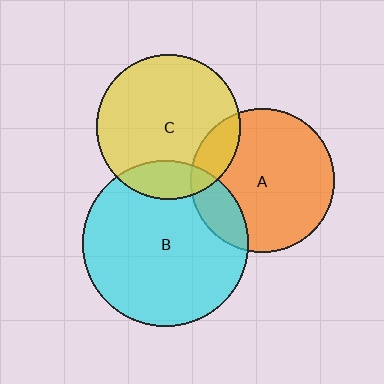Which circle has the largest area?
Circle B (cyan).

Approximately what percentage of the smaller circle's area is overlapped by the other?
Approximately 15%.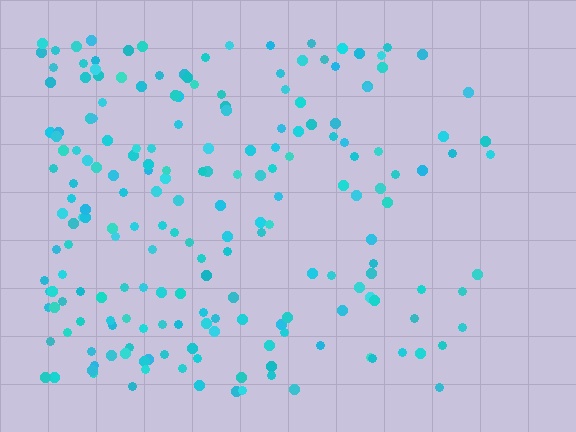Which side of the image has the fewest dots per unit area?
The right.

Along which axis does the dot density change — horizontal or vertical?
Horizontal.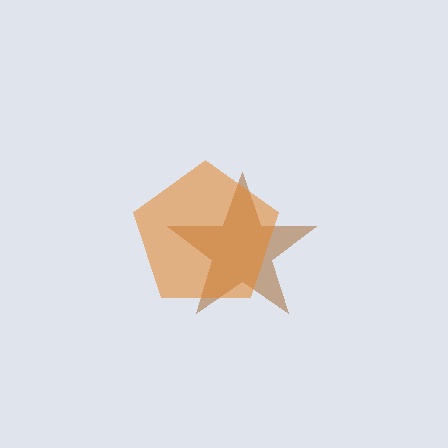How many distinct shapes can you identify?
There are 2 distinct shapes: a brown star, an orange pentagon.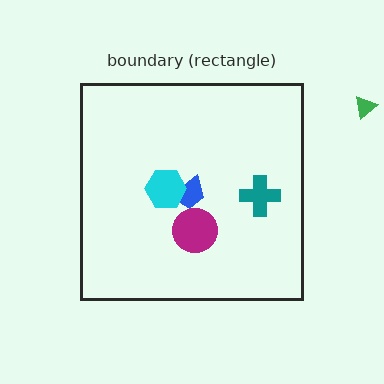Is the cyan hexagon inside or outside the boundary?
Inside.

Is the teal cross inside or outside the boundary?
Inside.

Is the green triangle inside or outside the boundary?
Outside.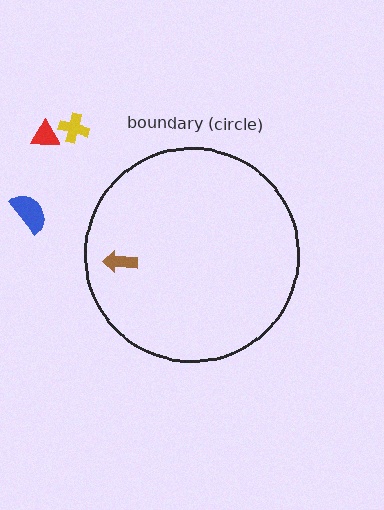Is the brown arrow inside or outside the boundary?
Inside.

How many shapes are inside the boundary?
1 inside, 3 outside.